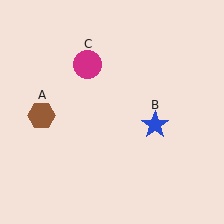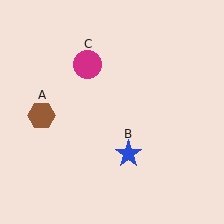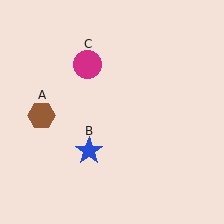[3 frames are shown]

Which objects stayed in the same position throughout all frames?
Brown hexagon (object A) and magenta circle (object C) remained stationary.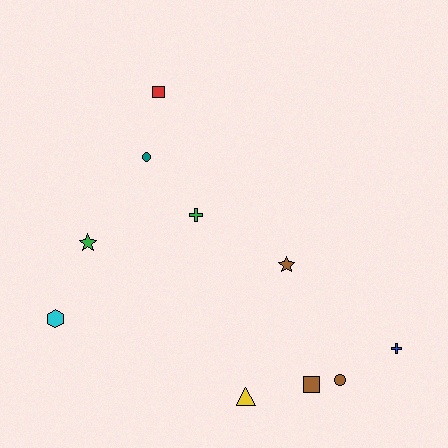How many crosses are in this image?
There are 2 crosses.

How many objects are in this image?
There are 10 objects.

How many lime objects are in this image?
There are no lime objects.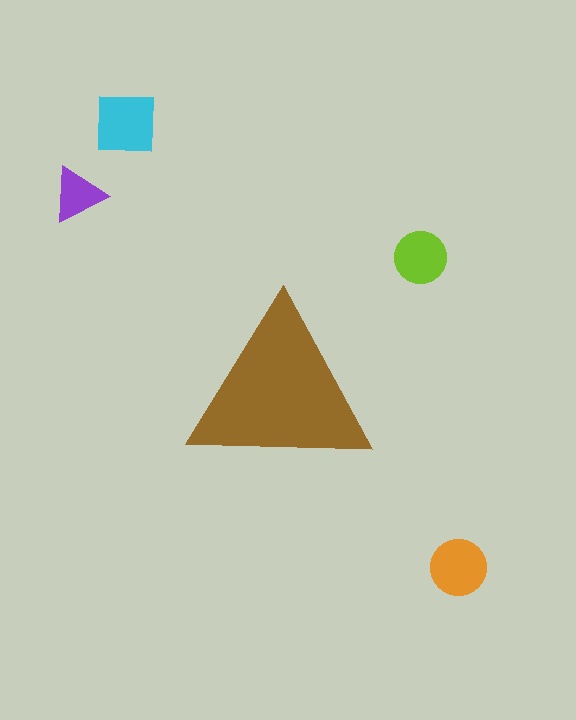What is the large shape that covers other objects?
A brown triangle.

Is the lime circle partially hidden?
No, the lime circle is fully visible.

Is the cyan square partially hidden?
No, the cyan square is fully visible.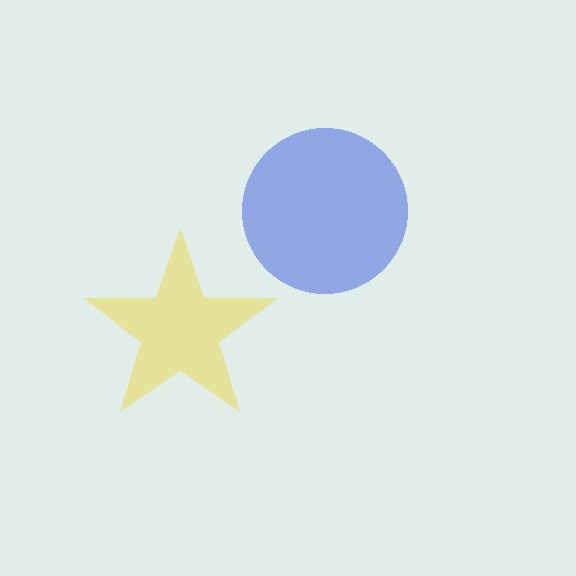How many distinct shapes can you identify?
There are 2 distinct shapes: a blue circle, a yellow star.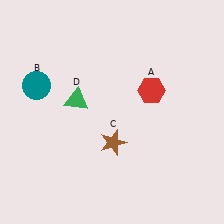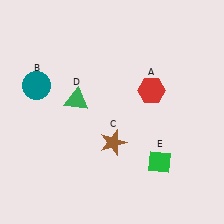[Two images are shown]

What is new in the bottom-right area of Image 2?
A green diamond (E) was added in the bottom-right area of Image 2.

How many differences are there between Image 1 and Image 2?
There is 1 difference between the two images.